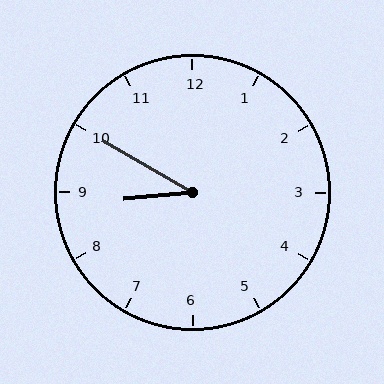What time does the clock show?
8:50.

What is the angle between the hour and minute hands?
Approximately 35 degrees.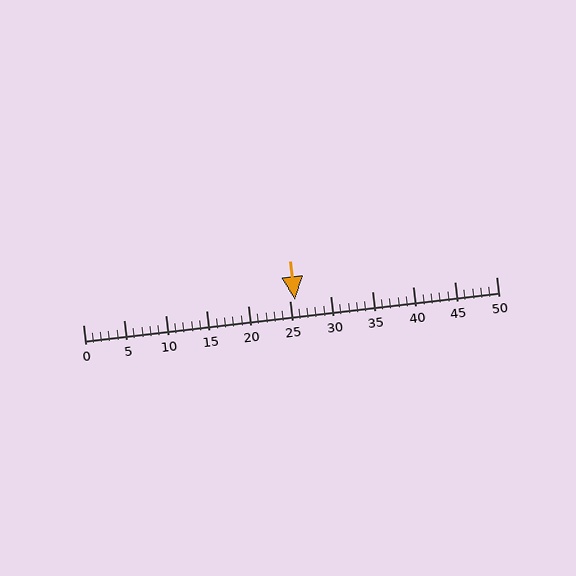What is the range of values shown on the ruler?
The ruler shows values from 0 to 50.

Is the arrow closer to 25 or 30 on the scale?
The arrow is closer to 25.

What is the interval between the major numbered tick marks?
The major tick marks are spaced 5 units apart.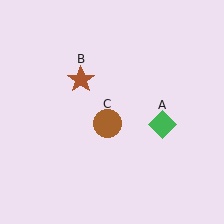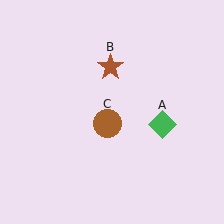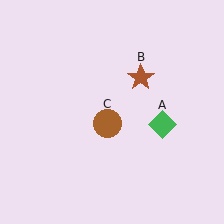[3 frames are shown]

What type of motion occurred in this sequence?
The brown star (object B) rotated clockwise around the center of the scene.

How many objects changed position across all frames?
1 object changed position: brown star (object B).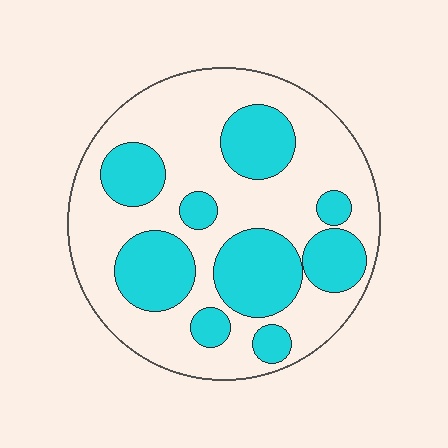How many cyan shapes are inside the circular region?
9.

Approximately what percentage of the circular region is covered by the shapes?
Approximately 35%.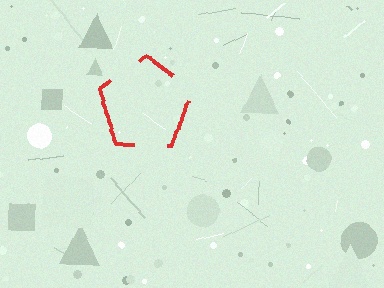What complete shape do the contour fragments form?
The contour fragments form a pentagon.